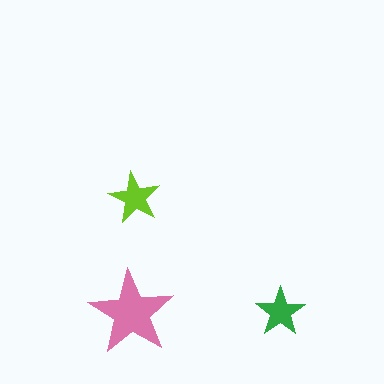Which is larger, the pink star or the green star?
The pink one.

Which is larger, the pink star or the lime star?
The pink one.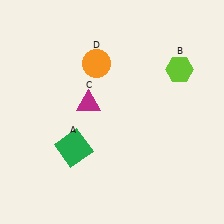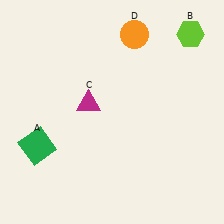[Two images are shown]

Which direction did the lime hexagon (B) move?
The lime hexagon (B) moved up.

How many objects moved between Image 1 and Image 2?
3 objects moved between the two images.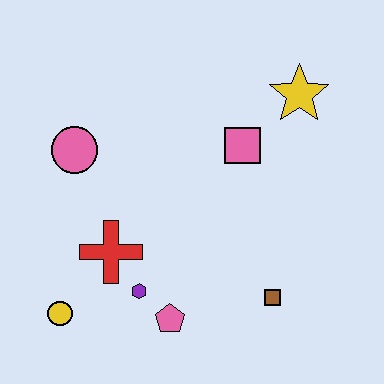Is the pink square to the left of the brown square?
Yes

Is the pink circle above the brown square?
Yes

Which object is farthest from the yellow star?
The yellow circle is farthest from the yellow star.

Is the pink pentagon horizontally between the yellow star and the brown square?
No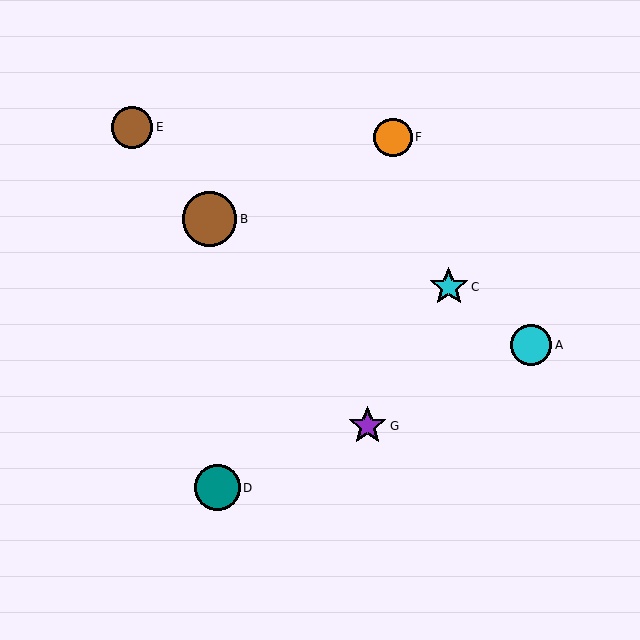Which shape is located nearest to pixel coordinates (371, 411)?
The purple star (labeled G) at (368, 426) is nearest to that location.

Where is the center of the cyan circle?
The center of the cyan circle is at (531, 345).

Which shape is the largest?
The brown circle (labeled B) is the largest.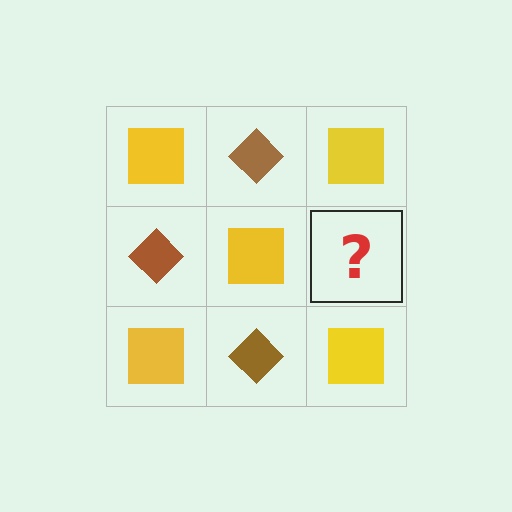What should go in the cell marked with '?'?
The missing cell should contain a brown diamond.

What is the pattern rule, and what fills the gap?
The rule is that it alternates yellow square and brown diamond in a checkerboard pattern. The gap should be filled with a brown diamond.